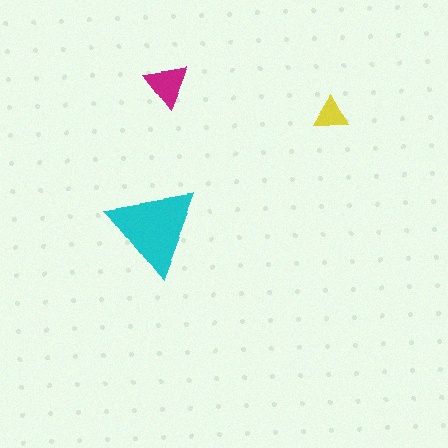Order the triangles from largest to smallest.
the cyan one, the magenta one, the yellow one.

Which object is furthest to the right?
The yellow triangle is rightmost.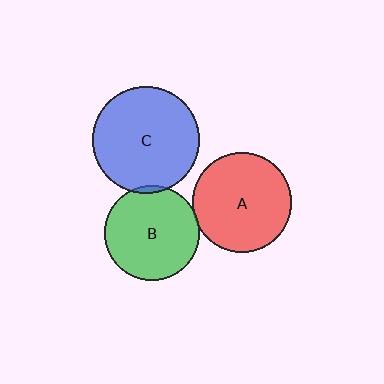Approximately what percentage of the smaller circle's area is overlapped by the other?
Approximately 5%.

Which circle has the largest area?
Circle C (blue).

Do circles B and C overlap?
Yes.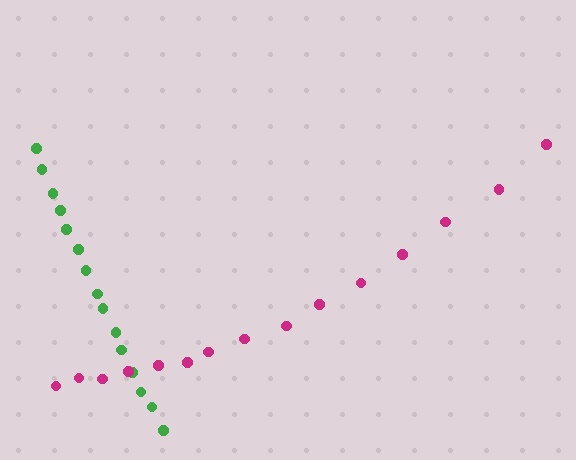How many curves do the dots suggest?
There are 2 distinct paths.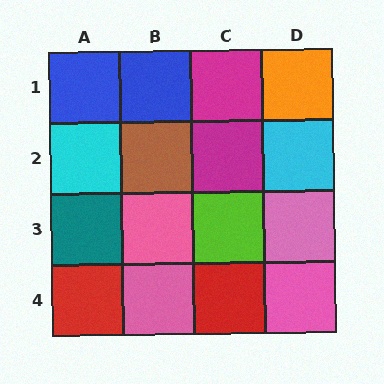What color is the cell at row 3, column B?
Pink.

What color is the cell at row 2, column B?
Brown.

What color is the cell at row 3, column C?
Lime.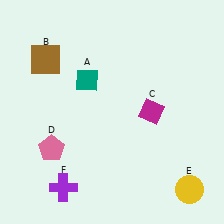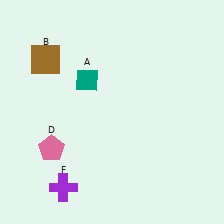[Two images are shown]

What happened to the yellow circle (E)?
The yellow circle (E) was removed in Image 2. It was in the bottom-right area of Image 1.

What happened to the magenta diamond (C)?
The magenta diamond (C) was removed in Image 2. It was in the top-right area of Image 1.